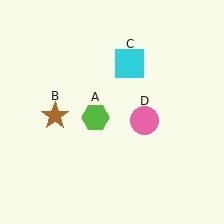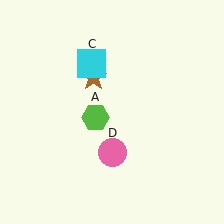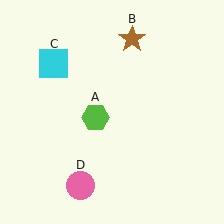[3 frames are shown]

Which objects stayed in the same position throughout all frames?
Lime hexagon (object A) remained stationary.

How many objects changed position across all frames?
3 objects changed position: brown star (object B), cyan square (object C), pink circle (object D).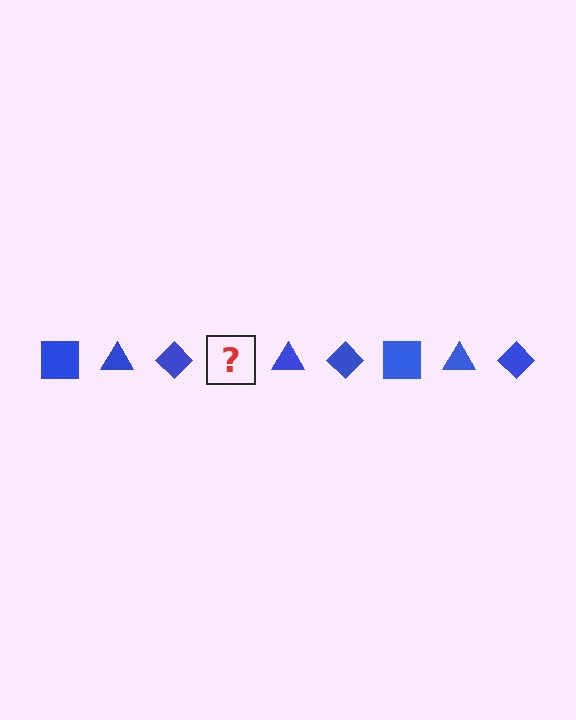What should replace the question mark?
The question mark should be replaced with a blue square.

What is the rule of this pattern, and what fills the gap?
The rule is that the pattern cycles through square, triangle, diamond shapes in blue. The gap should be filled with a blue square.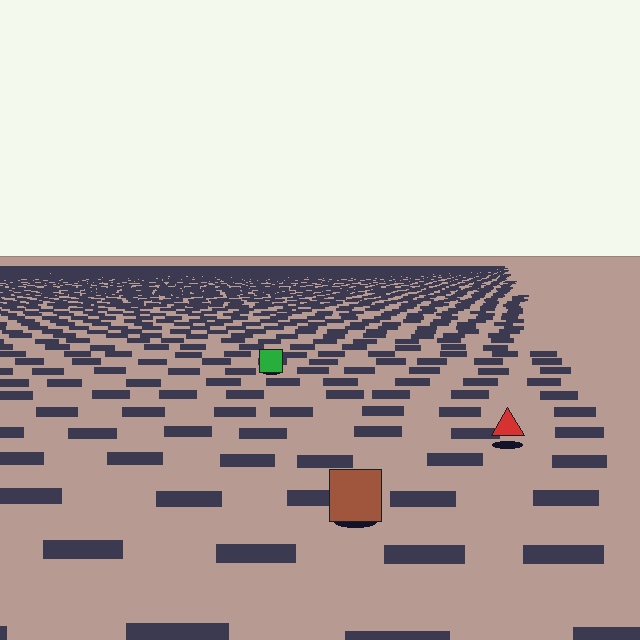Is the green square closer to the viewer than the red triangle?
No. The red triangle is closer — you can tell from the texture gradient: the ground texture is coarser near it.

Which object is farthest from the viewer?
The green square is farthest from the viewer. It appears smaller and the ground texture around it is denser.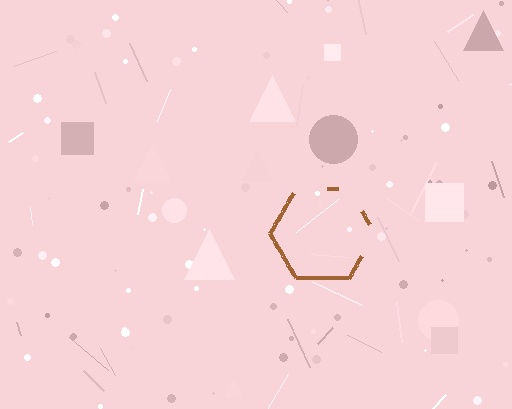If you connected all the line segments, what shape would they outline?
They would outline a hexagon.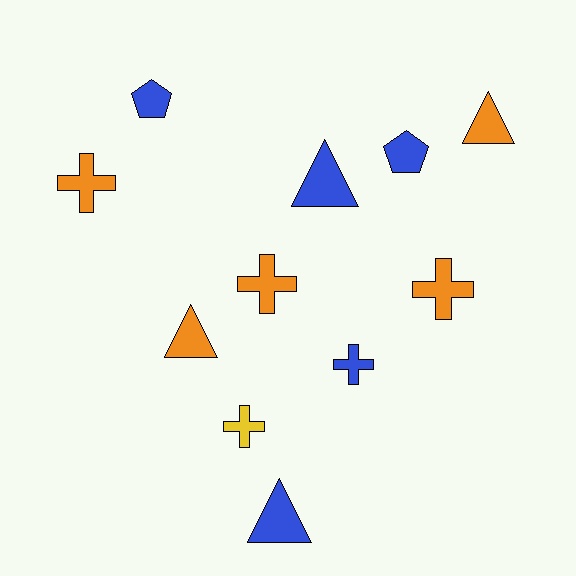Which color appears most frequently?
Blue, with 5 objects.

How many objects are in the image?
There are 11 objects.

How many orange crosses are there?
There are 3 orange crosses.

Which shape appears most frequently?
Cross, with 5 objects.